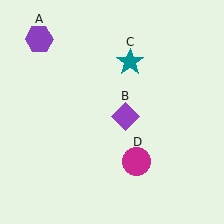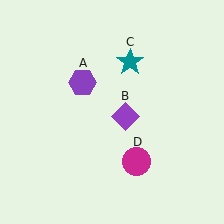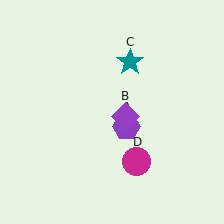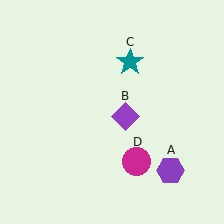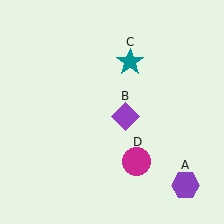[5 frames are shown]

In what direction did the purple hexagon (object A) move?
The purple hexagon (object A) moved down and to the right.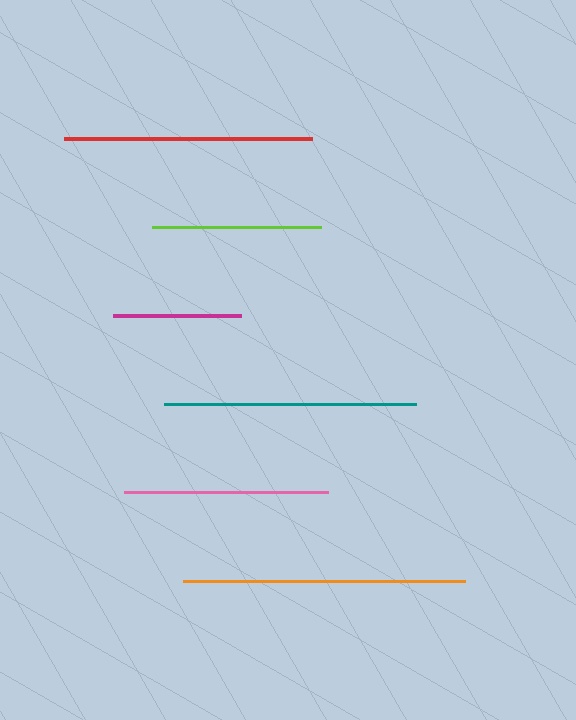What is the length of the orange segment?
The orange segment is approximately 281 pixels long.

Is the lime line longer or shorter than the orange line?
The orange line is longer than the lime line.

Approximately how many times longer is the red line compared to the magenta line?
The red line is approximately 1.9 times the length of the magenta line.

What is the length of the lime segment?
The lime segment is approximately 169 pixels long.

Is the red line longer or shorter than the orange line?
The orange line is longer than the red line.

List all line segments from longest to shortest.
From longest to shortest: orange, teal, red, pink, lime, magenta.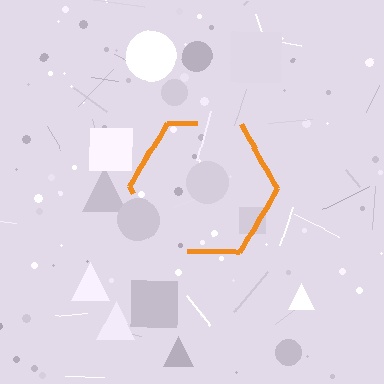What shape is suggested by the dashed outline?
The dashed outline suggests a hexagon.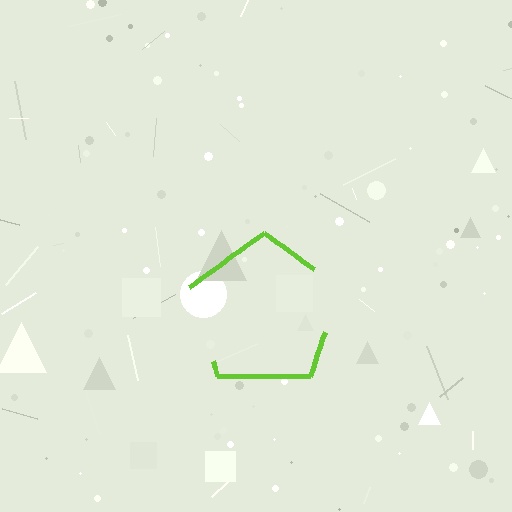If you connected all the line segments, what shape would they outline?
They would outline a pentagon.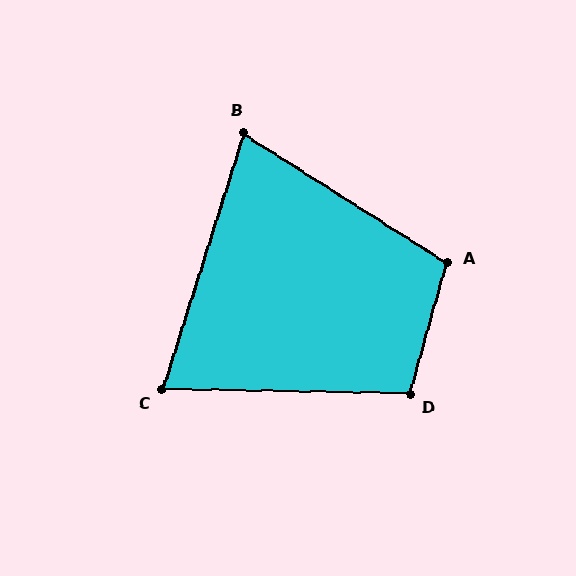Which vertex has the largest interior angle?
A, at approximately 106 degrees.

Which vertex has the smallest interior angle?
C, at approximately 74 degrees.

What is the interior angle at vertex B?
Approximately 75 degrees (acute).